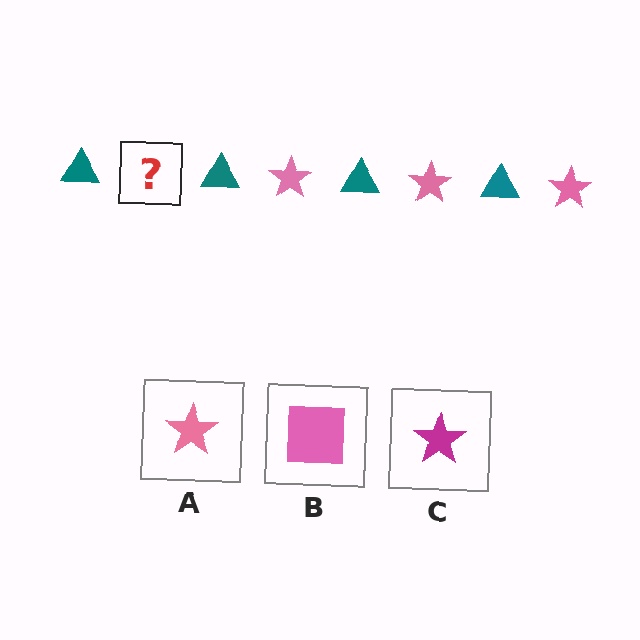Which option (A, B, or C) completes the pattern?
A.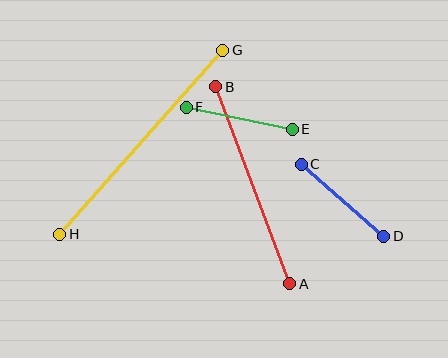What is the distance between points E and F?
The distance is approximately 108 pixels.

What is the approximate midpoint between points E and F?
The midpoint is at approximately (239, 118) pixels.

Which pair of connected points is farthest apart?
Points G and H are farthest apart.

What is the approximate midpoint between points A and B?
The midpoint is at approximately (253, 185) pixels.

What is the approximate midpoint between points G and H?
The midpoint is at approximately (141, 142) pixels.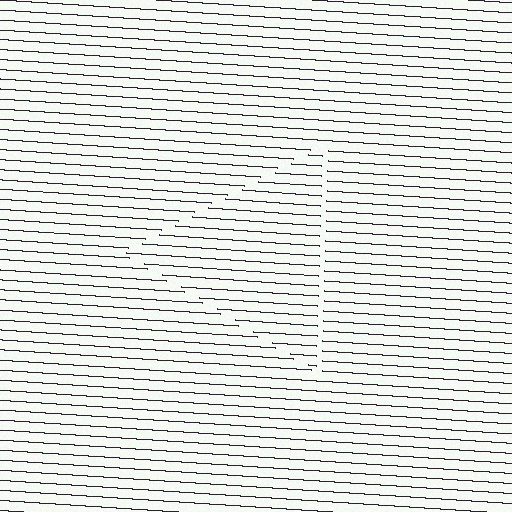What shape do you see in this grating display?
An illusory triangle. The interior of the shape contains the same grating, shifted by half a period — the contour is defined by the phase discontinuity where line-ends from the inner and outer gratings abut.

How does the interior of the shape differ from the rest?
The interior of the shape contains the same grating, shifted by half a period — the contour is defined by the phase discontinuity where line-ends from the inner and outer gratings abut.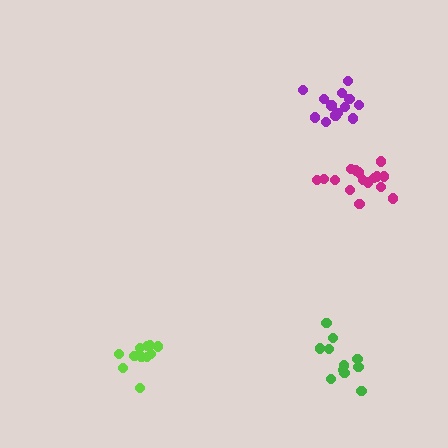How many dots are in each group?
Group 1: 16 dots, Group 2: 11 dots, Group 3: 14 dots, Group 4: 11 dots (52 total).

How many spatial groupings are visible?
There are 4 spatial groupings.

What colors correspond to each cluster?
The clusters are colored: magenta, lime, purple, green.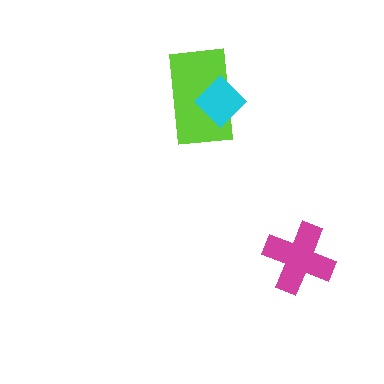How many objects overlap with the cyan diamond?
1 object overlaps with the cyan diamond.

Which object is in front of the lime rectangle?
The cyan diamond is in front of the lime rectangle.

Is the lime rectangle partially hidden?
Yes, it is partially covered by another shape.